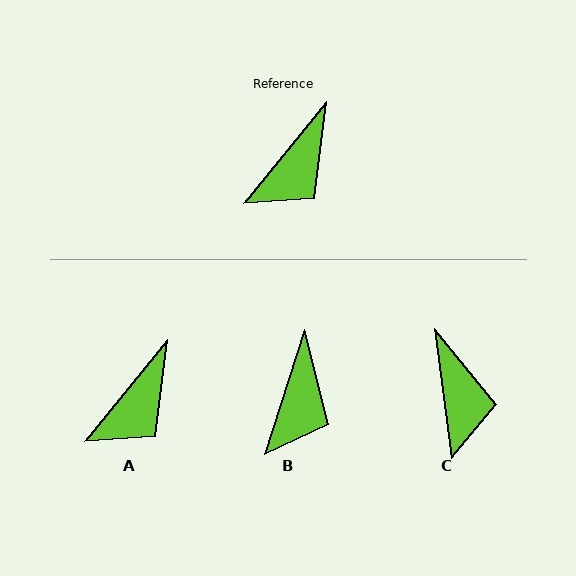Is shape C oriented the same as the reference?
No, it is off by about 47 degrees.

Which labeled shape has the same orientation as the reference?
A.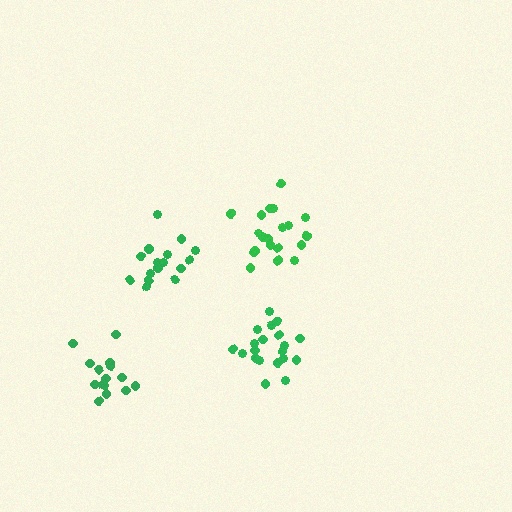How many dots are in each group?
Group 1: 15 dots, Group 2: 20 dots, Group 3: 20 dots, Group 4: 16 dots (71 total).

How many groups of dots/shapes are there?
There are 4 groups.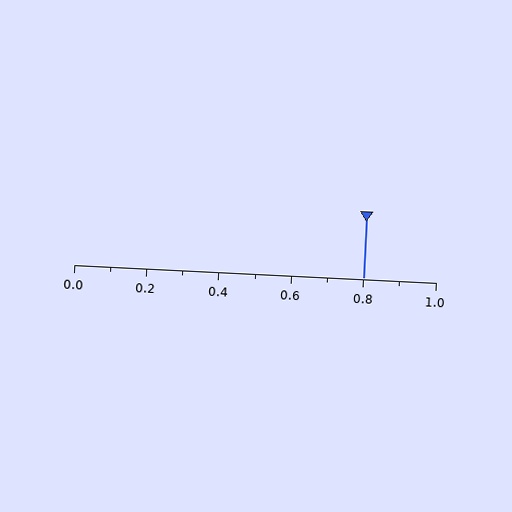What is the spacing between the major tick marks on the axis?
The major ticks are spaced 0.2 apart.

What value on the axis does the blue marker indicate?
The marker indicates approximately 0.8.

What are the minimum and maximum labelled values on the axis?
The axis runs from 0.0 to 1.0.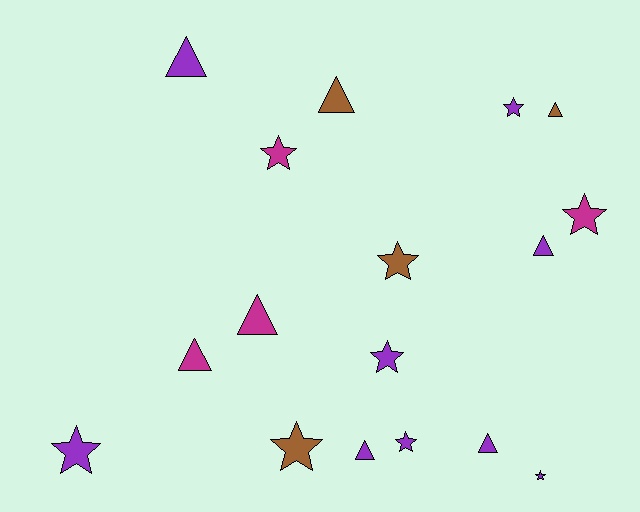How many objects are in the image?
There are 17 objects.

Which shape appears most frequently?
Star, with 9 objects.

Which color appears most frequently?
Purple, with 9 objects.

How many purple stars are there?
There are 5 purple stars.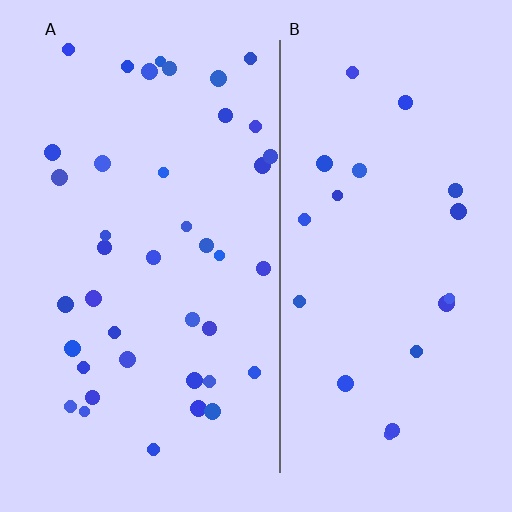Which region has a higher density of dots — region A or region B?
A (the left).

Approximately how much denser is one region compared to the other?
Approximately 2.1× — region A over region B.